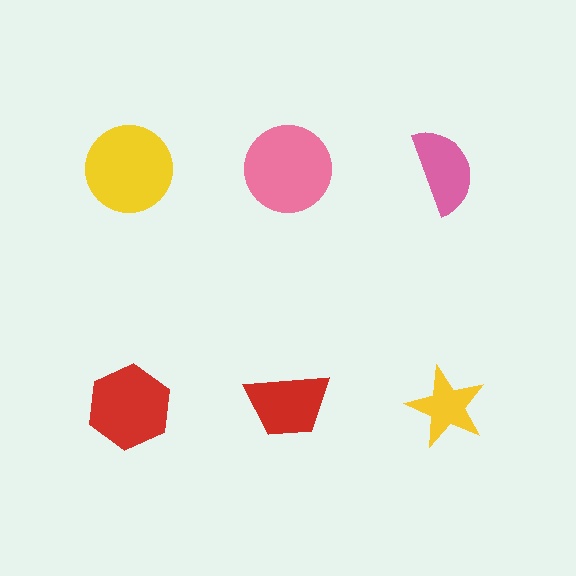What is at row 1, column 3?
A pink semicircle.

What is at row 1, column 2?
A pink circle.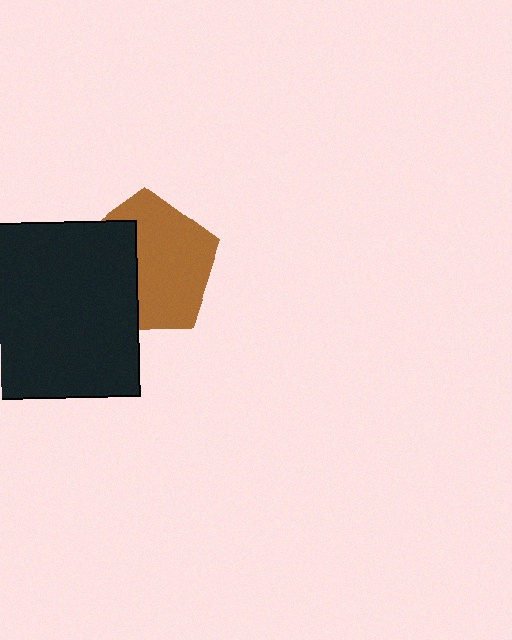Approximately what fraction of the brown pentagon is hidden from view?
Roughly 39% of the brown pentagon is hidden behind the black square.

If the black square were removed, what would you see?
You would see the complete brown pentagon.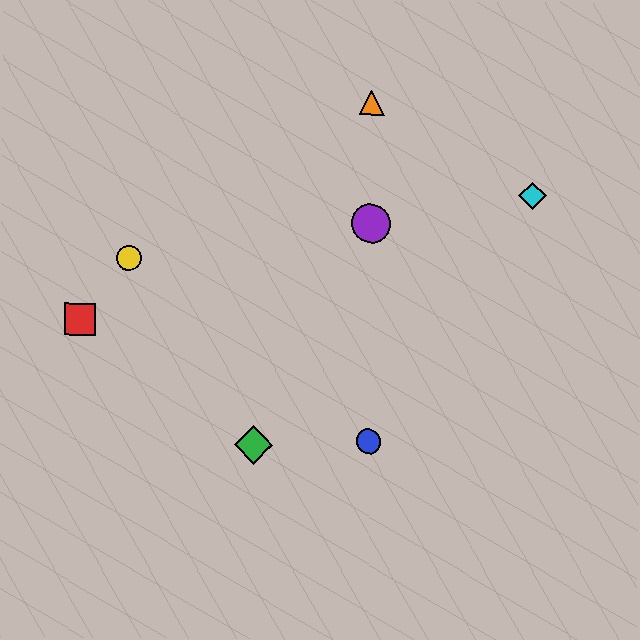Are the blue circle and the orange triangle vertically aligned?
Yes, both are at x≈369.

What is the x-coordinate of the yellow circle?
The yellow circle is at x≈128.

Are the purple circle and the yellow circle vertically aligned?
No, the purple circle is at x≈371 and the yellow circle is at x≈128.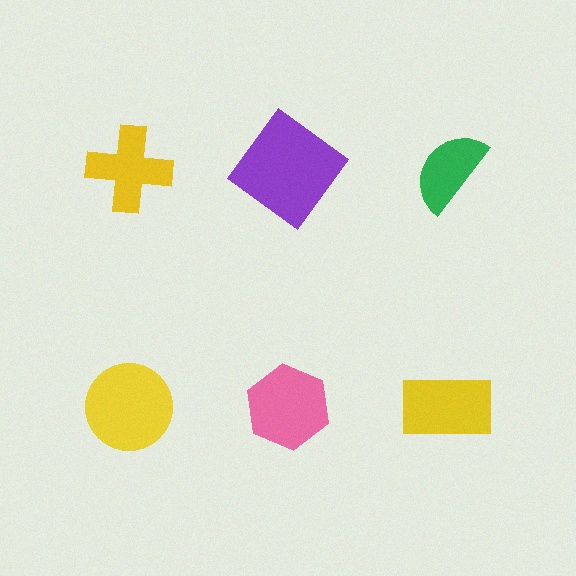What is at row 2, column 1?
A yellow circle.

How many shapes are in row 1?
3 shapes.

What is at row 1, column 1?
A yellow cross.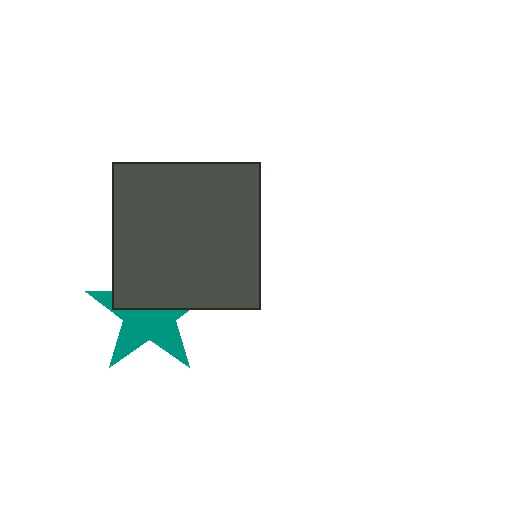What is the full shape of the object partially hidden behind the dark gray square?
The partially hidden object is a teal star.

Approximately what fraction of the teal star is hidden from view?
Roughly 44% of the teal star is hidden behind the dark gray square.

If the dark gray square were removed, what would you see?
You would see the complete teal star.